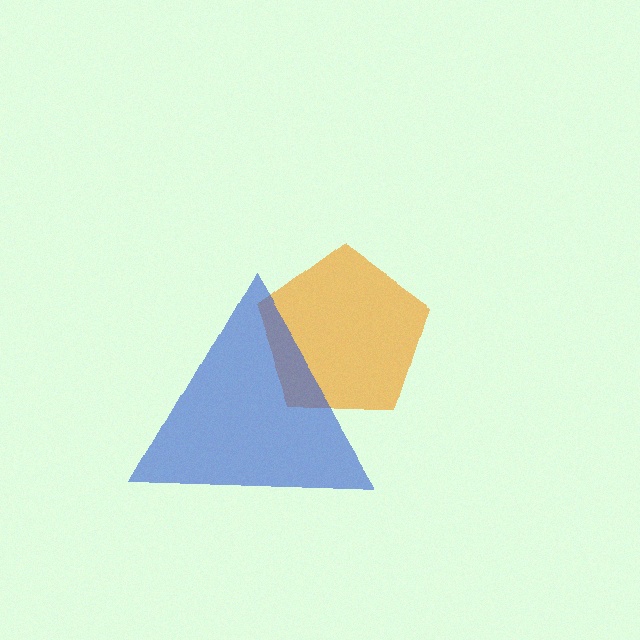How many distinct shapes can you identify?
There are 2 distinct shapes: an orange pentagon, a blue triangle.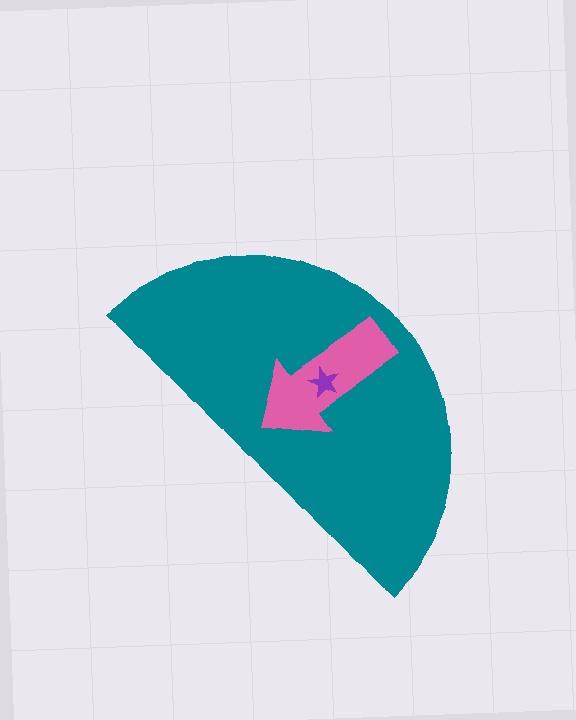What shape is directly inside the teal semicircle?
The pink arrow.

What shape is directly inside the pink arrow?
The purple star.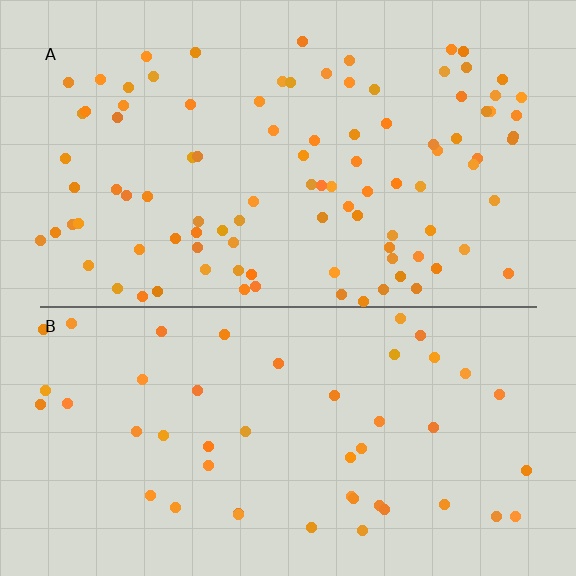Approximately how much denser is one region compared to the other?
Approximately 2.1× — region A over region B.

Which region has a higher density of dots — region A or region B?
A (the top).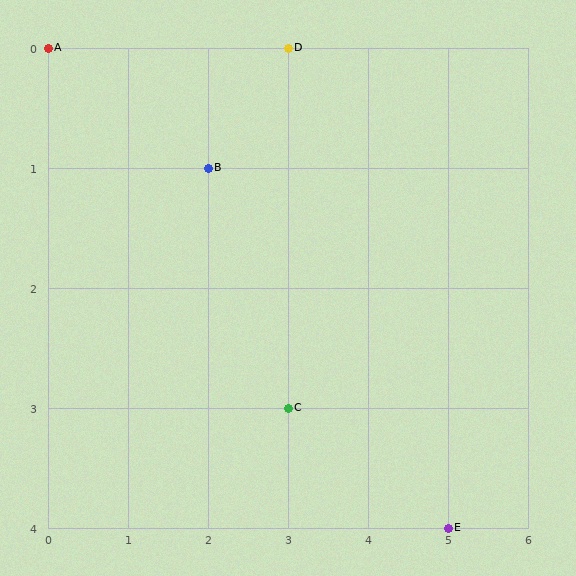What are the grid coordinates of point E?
Point E is at grid coordinates (5, 4).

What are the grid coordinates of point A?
Point A is at grid coordinates (0, 0).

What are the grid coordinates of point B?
Point B is at grid coordinates (2, 1).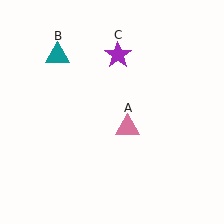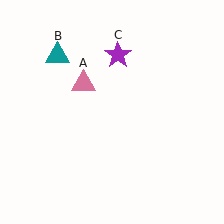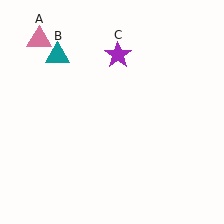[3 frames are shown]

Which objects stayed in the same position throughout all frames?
Teal triangle (object B) and purple star (object C) remained stationary.